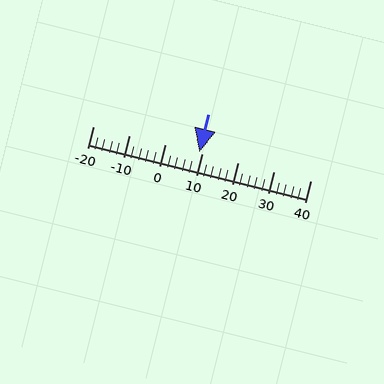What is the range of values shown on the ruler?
The ruler shows values from -20 to 40.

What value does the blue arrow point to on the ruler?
The blue arrow points to approximately 9.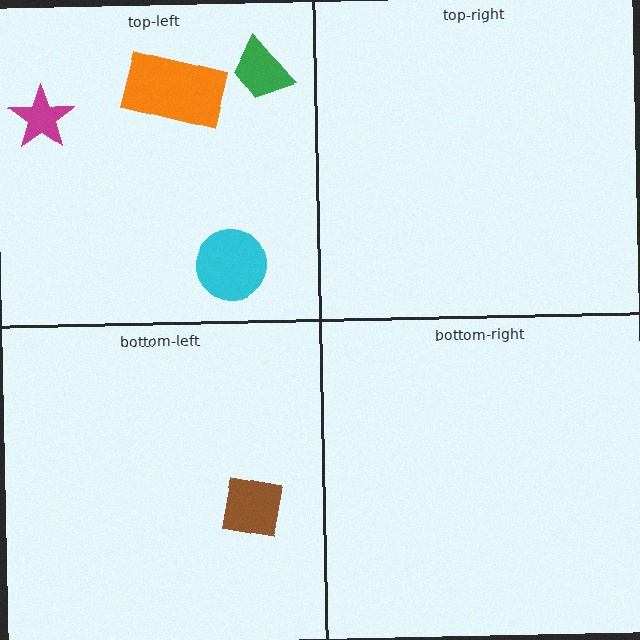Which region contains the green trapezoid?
The top-left region.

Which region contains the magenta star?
The top-left region.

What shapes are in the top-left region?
The green trapezoid, the magenta star, the orange rectangle, the cyan circle.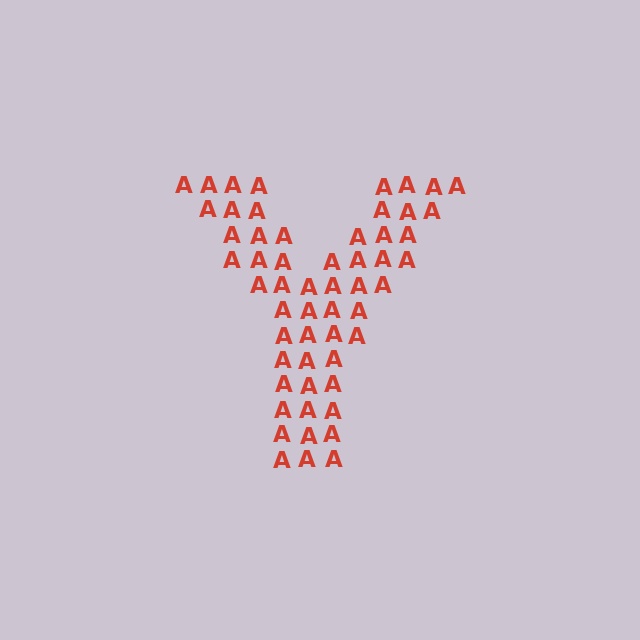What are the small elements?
The small elements are letter A's.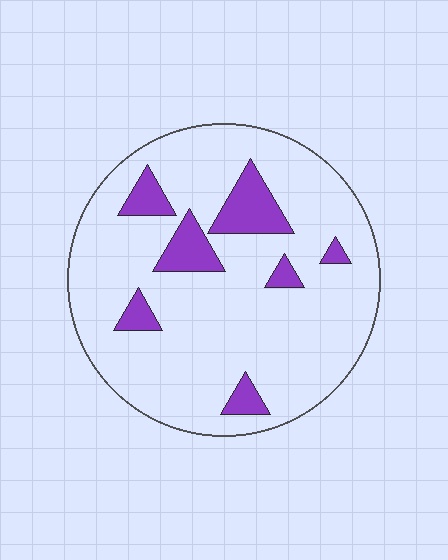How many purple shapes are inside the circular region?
7.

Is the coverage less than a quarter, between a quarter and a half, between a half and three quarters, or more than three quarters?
Less than a quarter.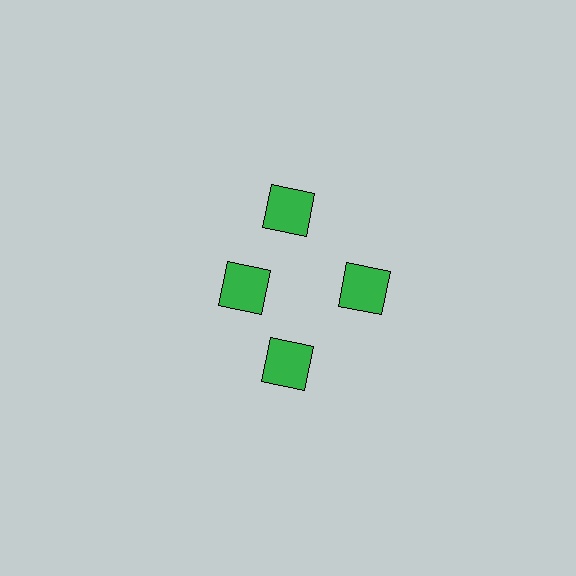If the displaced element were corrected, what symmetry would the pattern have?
It would have 4-fold rotational symmetry — the pattern would map onto itself every 90 degrees.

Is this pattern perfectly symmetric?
No. The 4 green squares are arranged in a ring, but one element near the 9 o'clock position is pulled inward toward the center, breaking the 4-fold rotational symmetry.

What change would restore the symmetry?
The symmetry would be restored by moving it outward, back onto the ring so that all 4 squares sit at equal angles and equal distance from the center.